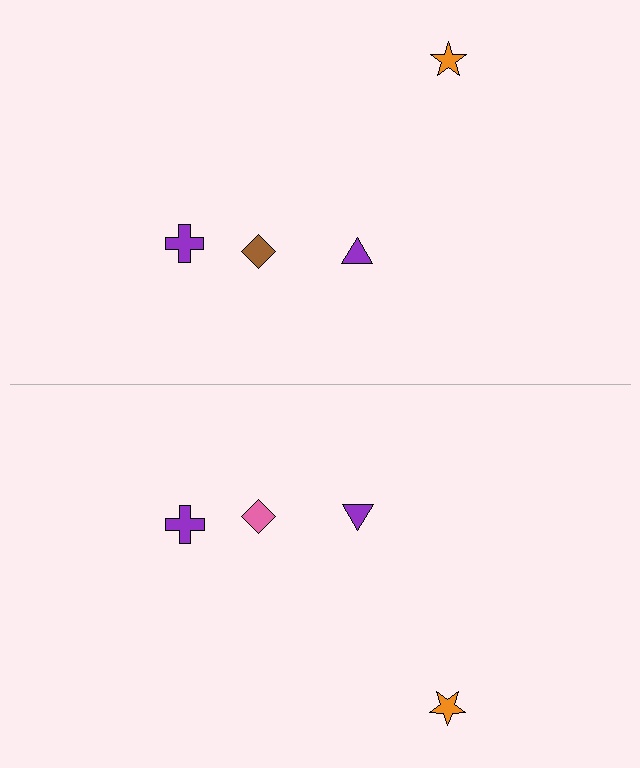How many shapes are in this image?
There are 8 shapes in this image.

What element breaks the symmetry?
The pink diamond on the bottom side breaks the symmetry — its mirror counterpart is brown.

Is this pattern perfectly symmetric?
No, the pattern is not perfectly symmetric. The pink diamond on the bottom side breaks the symmetry — its mirror counterpart is brown.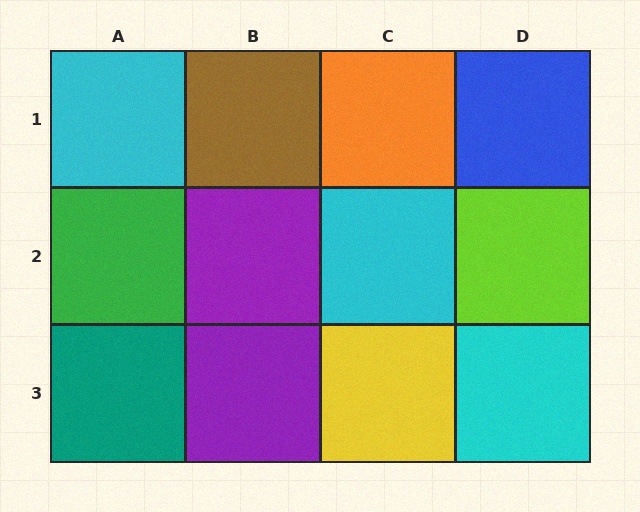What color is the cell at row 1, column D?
Blue.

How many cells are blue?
1 cell is blue.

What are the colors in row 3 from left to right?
Teal, purple, yellow, cyan.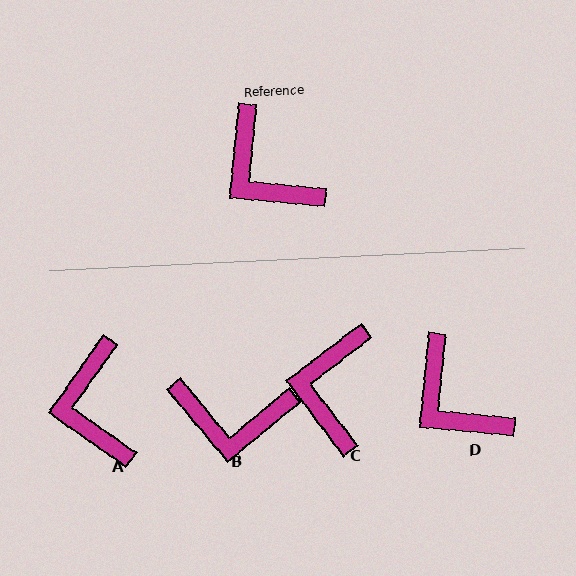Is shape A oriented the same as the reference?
No, it is off by about 30 degrees.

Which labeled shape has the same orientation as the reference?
D.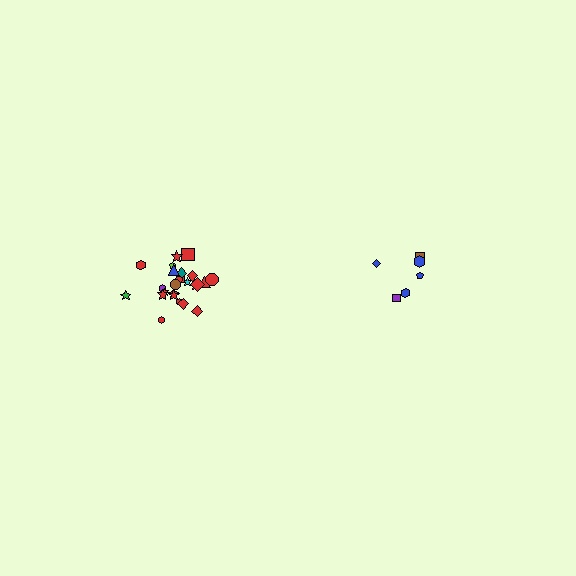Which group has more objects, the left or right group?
The left group.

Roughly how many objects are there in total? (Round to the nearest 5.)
Roughly 30 objects in total.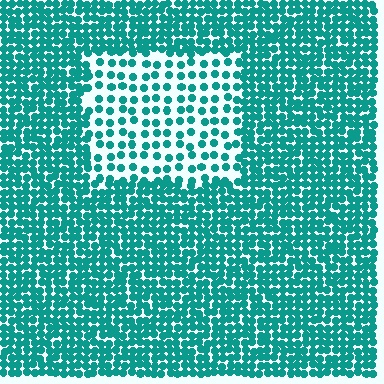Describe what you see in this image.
The image contains small teal elements arranged at two different densities. A rectangle-shaped region is visible where the elements are less densely packed than the surrounding area.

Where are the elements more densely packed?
The elements are more densely packed outside the rectangle boundary.